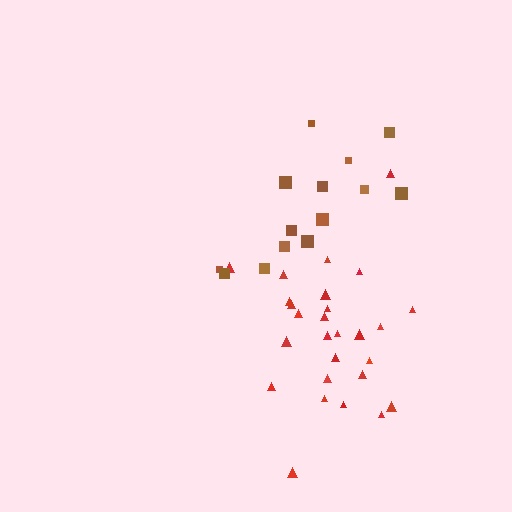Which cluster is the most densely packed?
Red.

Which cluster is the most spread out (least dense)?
Brown.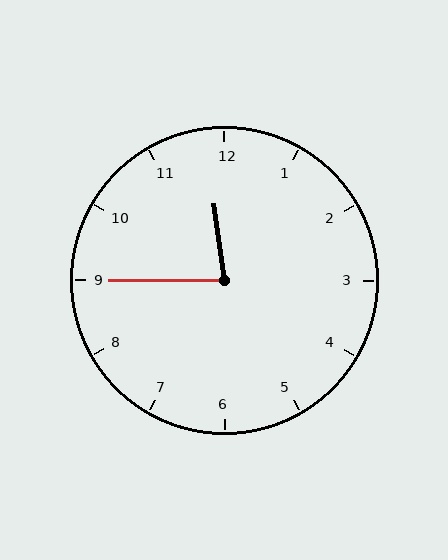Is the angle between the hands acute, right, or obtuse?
It is acute.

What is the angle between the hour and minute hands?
Approximately 82 degrees.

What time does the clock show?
11:45.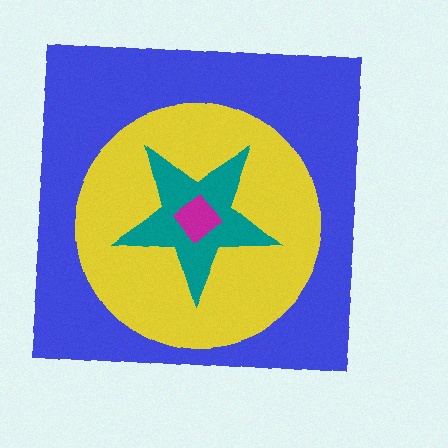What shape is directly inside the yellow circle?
The teal star.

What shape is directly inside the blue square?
The yellow circle.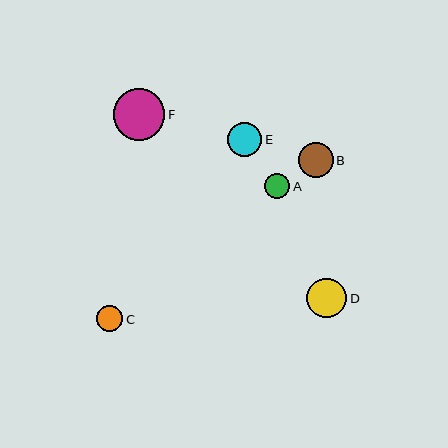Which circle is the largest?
Circle F is the largest with a size of approximately 51 pixels.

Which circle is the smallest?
Circle A is the smallest with a size of approximately 25 pixels.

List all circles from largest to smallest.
From largest to smallest: F, D, B, E, C, A.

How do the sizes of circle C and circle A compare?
Circle C and circle A are approximately the same size.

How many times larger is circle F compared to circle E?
Circle F is approximately 1.5 times the size of circle E.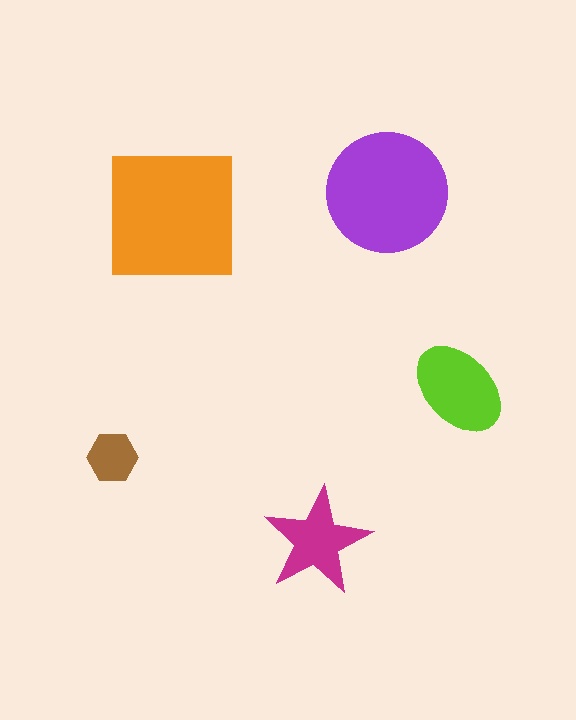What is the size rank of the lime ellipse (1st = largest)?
3rd.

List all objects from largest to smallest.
The orange square, the purple circle, the lime ellipse, the magenta star, the brown hexagon.